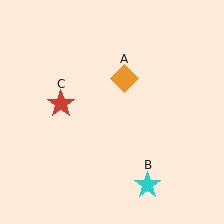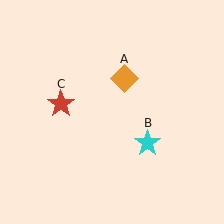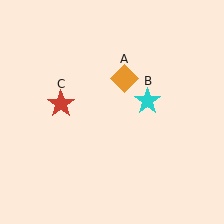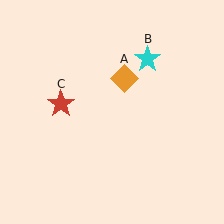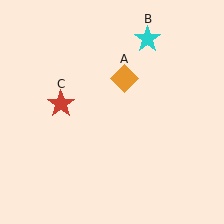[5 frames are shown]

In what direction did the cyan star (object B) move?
The cyan star (object B) moved up.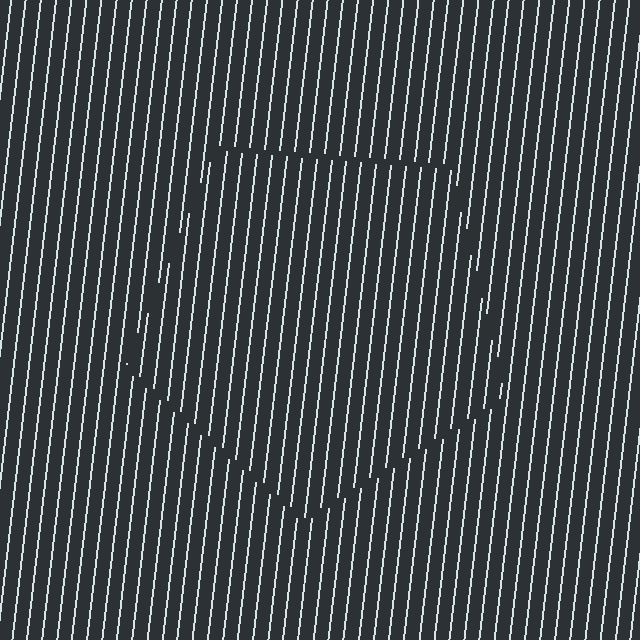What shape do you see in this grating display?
An illusory pentagon. The interior of the shape contains the same grating, shifted by half a period — the contour is defined by the phase discontinuity where line-ends from the inner and outer gratings abut.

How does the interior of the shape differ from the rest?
The interior of the shape contains the same grating, shifted by half a period — the contour is defined by the phase discontinuity where line-ends from the inner and outer gratings abut.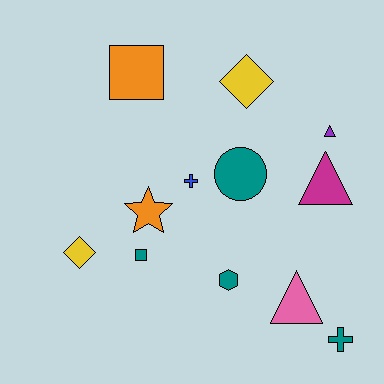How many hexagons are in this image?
There is 1 hexagon.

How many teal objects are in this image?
There are 4 teal objects.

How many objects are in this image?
There are 12 objects.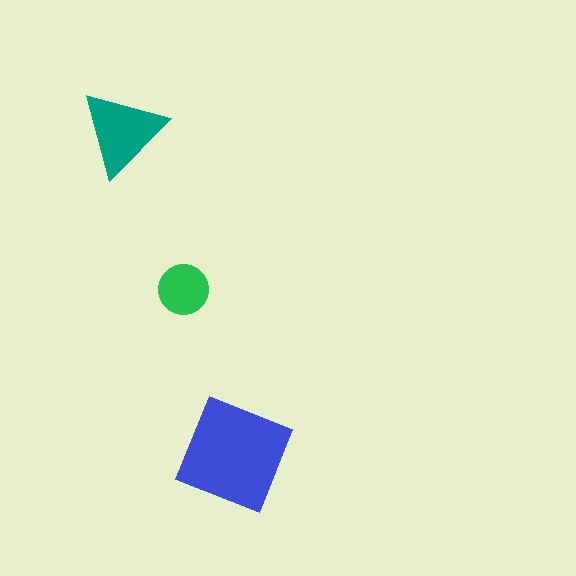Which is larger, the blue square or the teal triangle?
The blue square.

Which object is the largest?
The blue square.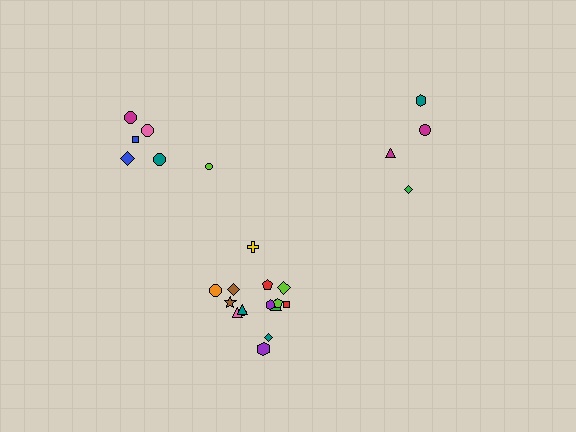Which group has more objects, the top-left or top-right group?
The top-left group.